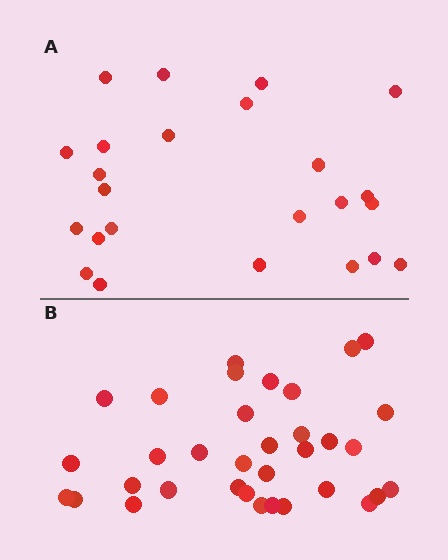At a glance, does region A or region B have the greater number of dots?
Region B (the bottom region) has more dots.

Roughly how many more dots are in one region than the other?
Region B has roughly 10 or so more dots than region A.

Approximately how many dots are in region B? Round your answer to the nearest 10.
About 30 dots. (The exact count is 34, which rounds to 30.)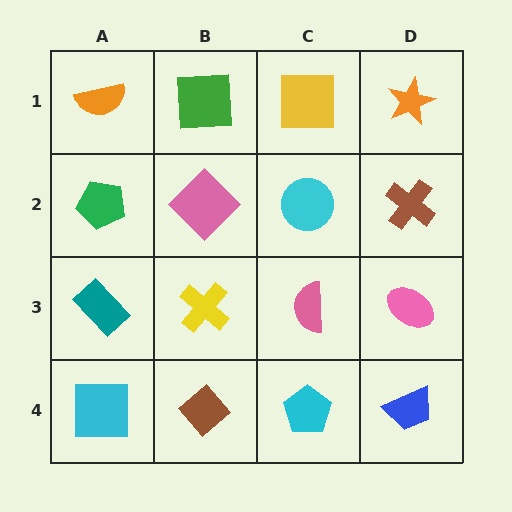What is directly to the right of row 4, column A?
A brown diamond.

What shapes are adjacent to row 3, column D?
A brown cross (row 2, column D), a blue trapezoid (row 4, column D), a pink semicircle (row 3, column C).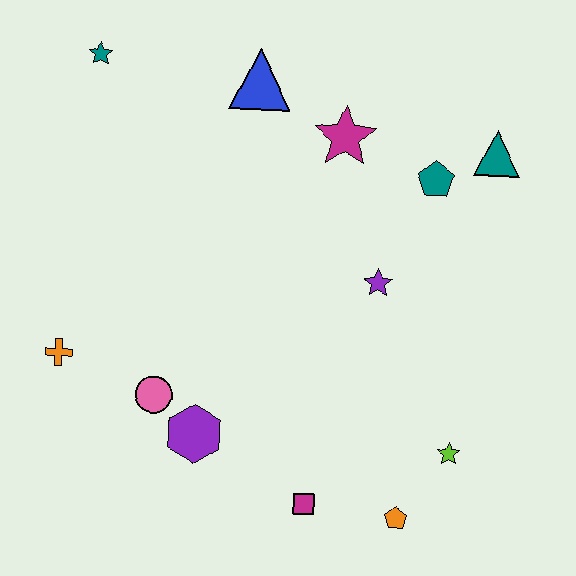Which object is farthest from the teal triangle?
The orange cross is farthest from the teal triangle.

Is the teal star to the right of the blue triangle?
No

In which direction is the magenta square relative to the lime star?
The magenta square is to the left of the lime star.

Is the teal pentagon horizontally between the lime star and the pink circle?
Yes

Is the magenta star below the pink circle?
No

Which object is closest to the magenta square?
The orange pentagon is closest to the magenta square.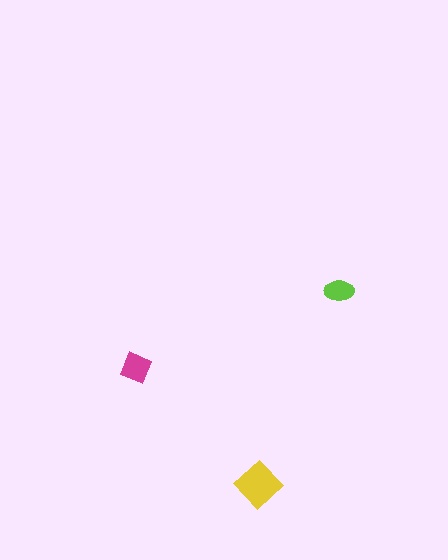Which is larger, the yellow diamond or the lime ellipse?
The yellow diamond.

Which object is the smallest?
The lime ellipse.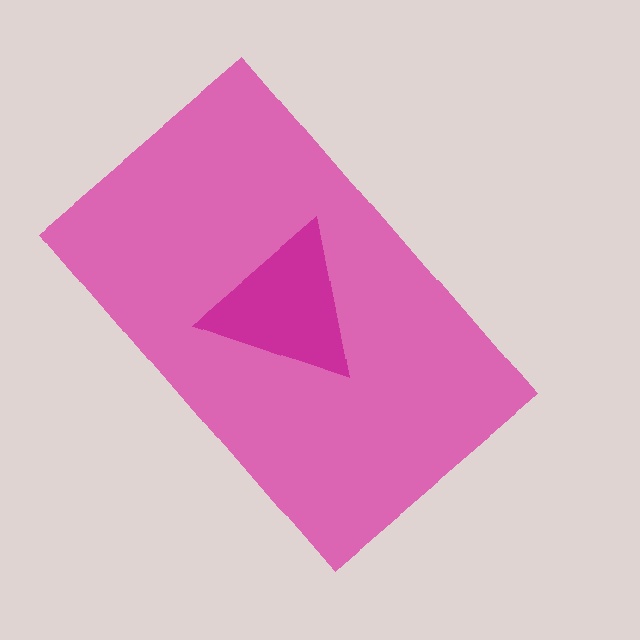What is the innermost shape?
The magenta triangle.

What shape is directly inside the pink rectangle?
The magenta triangle.